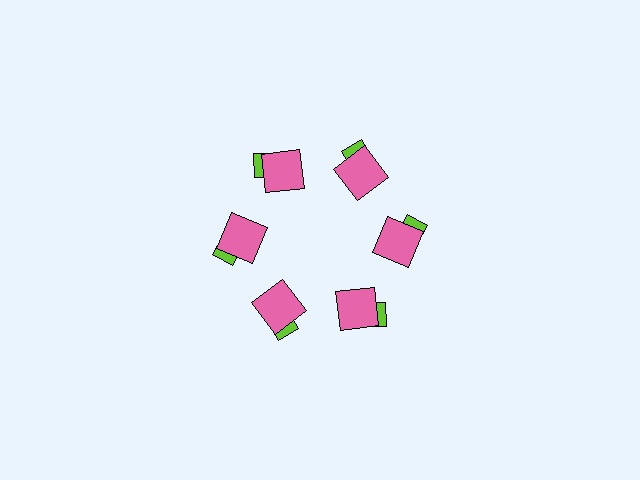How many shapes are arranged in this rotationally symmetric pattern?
There are 12 shapes, arranged in 6 groups of 2.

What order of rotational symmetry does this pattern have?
This pattern has 6-fold rotational symmetry.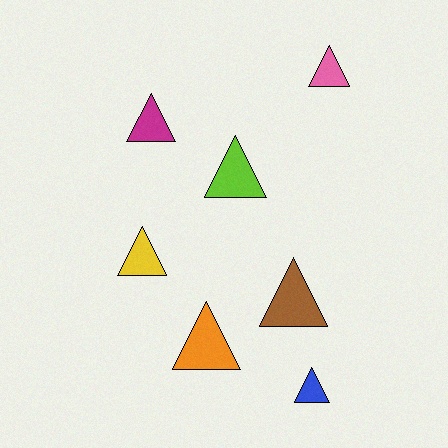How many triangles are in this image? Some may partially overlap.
There are 7 triangles.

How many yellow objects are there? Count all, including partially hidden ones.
There is 1 yellow object.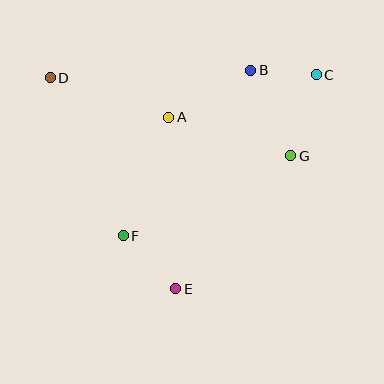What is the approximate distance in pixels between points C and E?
The distance between C and E is approximately 256 pixels.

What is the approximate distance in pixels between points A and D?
The distance between A and D is approximately 125 pixels.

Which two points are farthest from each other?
Points C and D are farthest from each other.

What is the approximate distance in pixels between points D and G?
The distance between D and G is approximately 253 pixels.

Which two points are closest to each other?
Points B and C are closest to each other.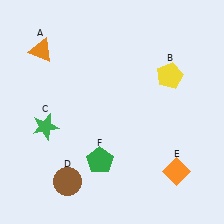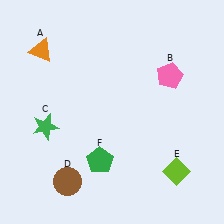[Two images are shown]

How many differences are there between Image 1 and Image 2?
There are 2 differences between the two images.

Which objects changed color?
B changed from yellow to pink. E changed from orange to lime.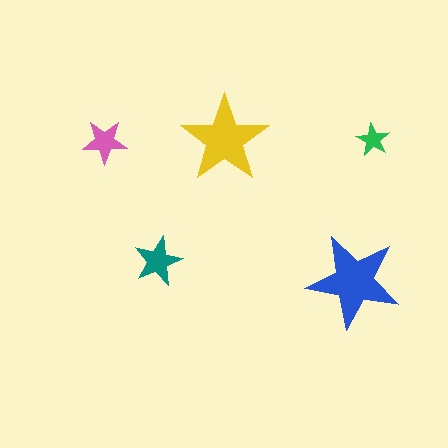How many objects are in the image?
There are 5 objects in the image.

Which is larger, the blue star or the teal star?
The blue one.